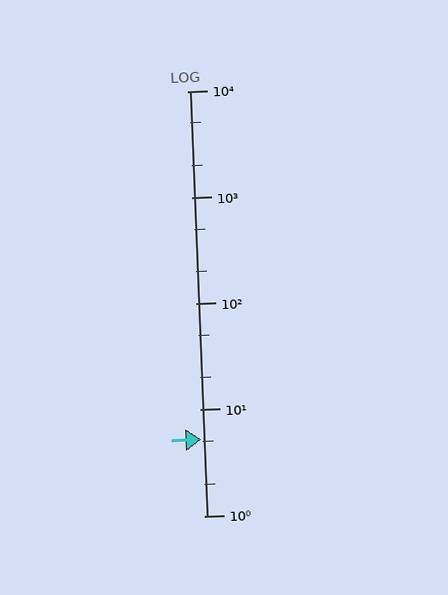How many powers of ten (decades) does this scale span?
The scale spans 4 decades, from 1 to 10000.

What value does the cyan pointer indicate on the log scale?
The pointer indicates approximately 5.3.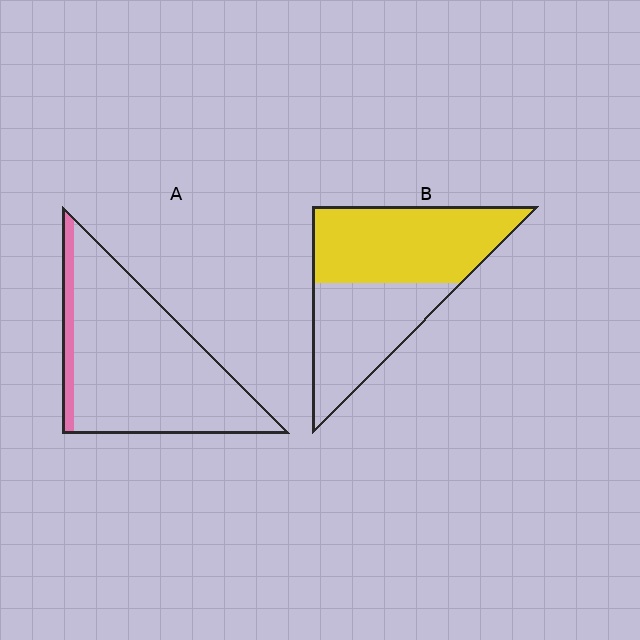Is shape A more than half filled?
No.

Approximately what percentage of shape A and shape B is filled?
A is approximately 10% and B is approximately 55%.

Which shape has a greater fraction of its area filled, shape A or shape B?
Shape B.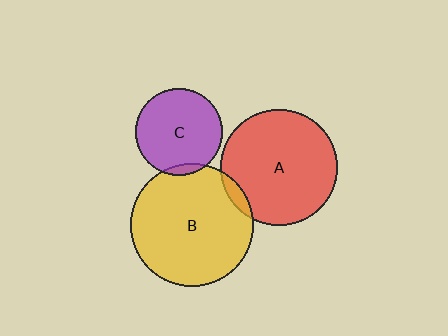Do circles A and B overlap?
Yes.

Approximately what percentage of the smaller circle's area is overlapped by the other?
Approximately 5%.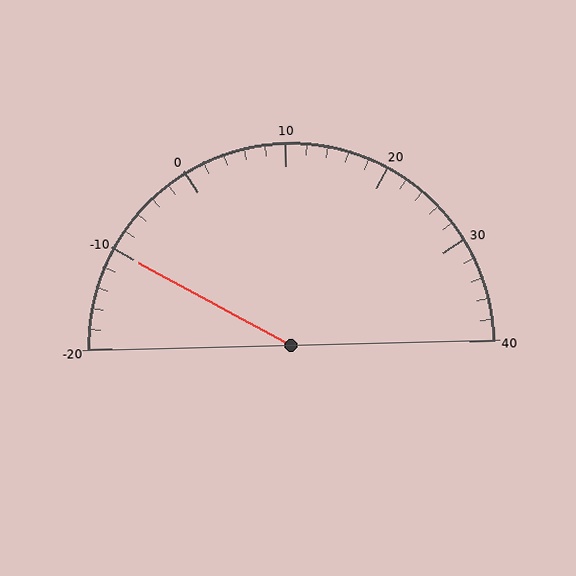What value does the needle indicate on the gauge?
The needle indicates approximately -10.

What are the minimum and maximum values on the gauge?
The gauge ranges from -20 to 40.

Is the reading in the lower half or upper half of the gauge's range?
The reading is in the lower half of the range (-20 to 40).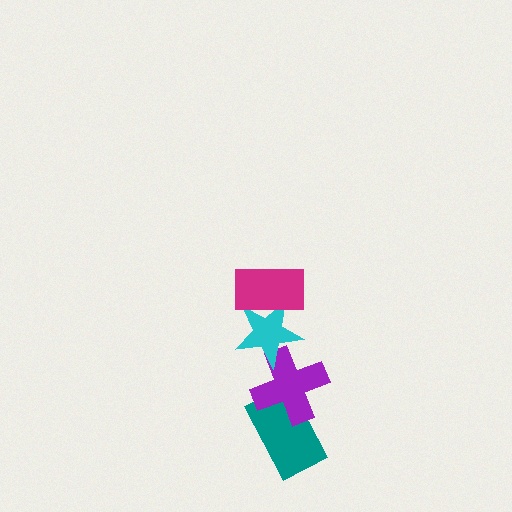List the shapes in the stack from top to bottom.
From top to bottom: the magenta rectangle, the cyan star, the purple cross, the teal rectangle.